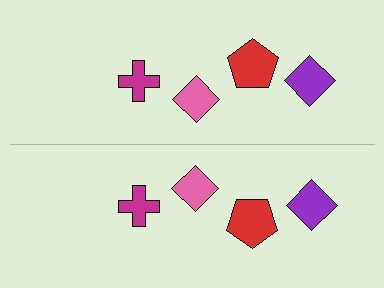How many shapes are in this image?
There are 8 shapes in this image.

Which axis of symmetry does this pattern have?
The pattern has a horizontal axis of symmetry running through the center of the image.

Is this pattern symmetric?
Yes, this pattern has bilateral (reflection) symmetry.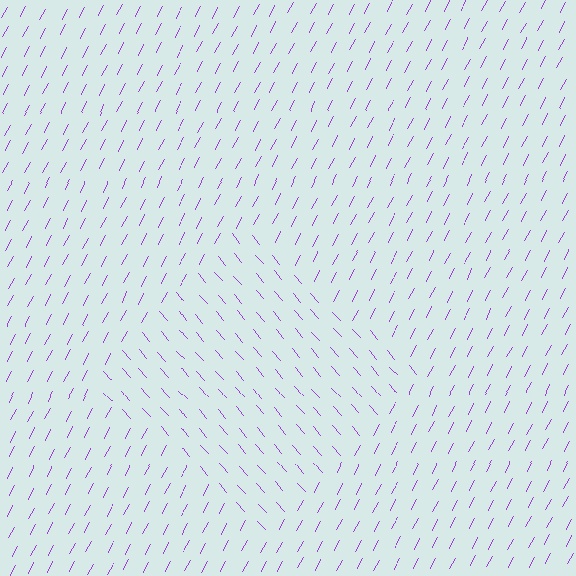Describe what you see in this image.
The image is filled with small purple line segments. A diamond region in the image has lines oriented differently from the surrounding lines, creating a visible texture boundary.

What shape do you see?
I see a diamond.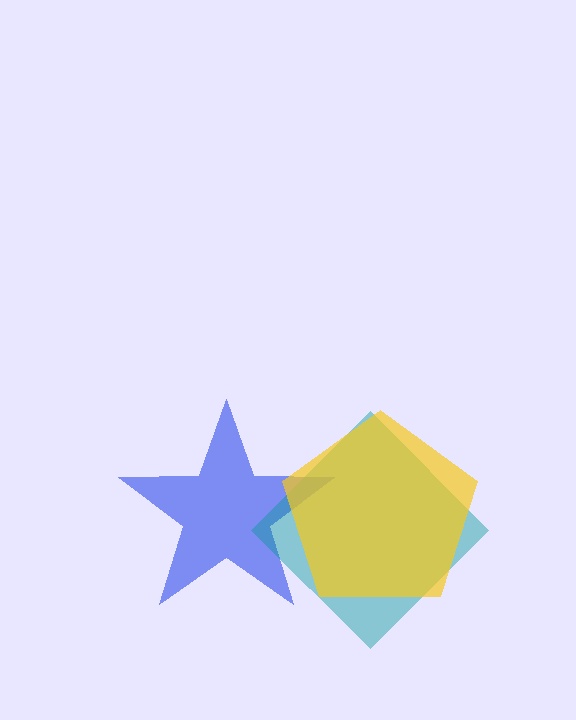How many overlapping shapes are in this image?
There are 3 overlapping shapes in the image.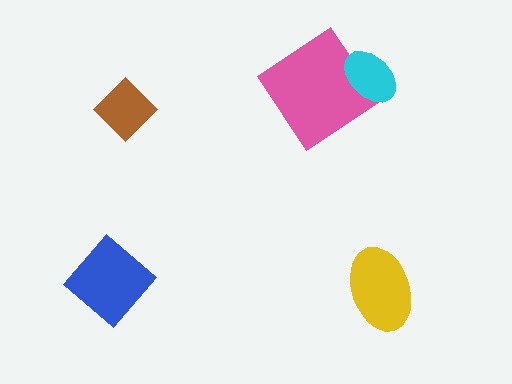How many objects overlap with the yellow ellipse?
0 objects overlap with the yellow ellipse.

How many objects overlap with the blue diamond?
0 objects overlap with the blue diamond.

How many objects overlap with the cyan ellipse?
1 object overlaps with the cyan ellipse.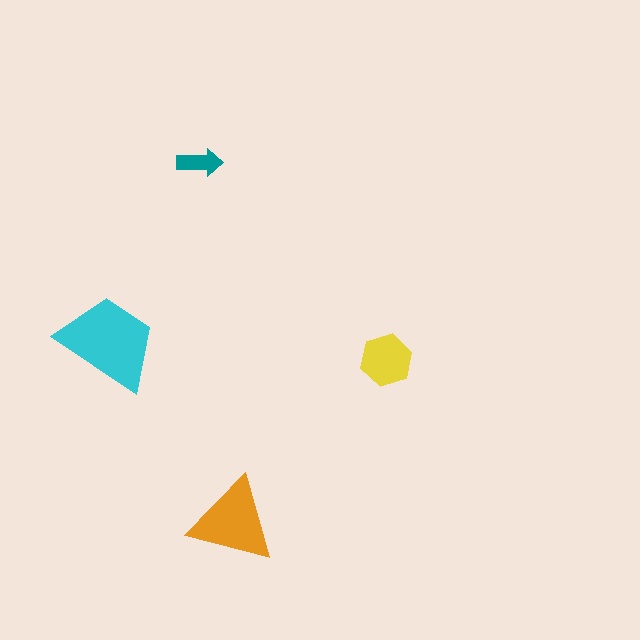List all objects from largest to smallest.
The cyan trapezoid, the orange triangle, the yellow hexagon, the teal arrow.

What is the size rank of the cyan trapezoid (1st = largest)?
1st.